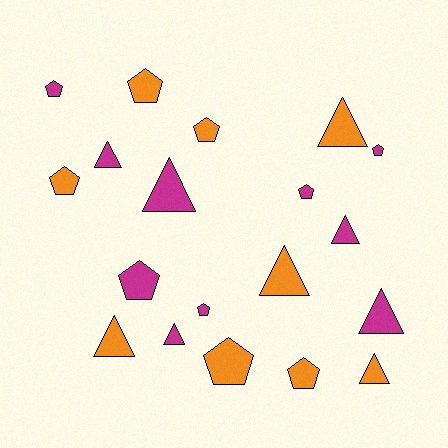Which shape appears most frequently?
Pentagon, with 10 objects.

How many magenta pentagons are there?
There are 5 magenta pentagons.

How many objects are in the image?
There are 19 objects.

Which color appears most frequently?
Magenta, with 10 objects.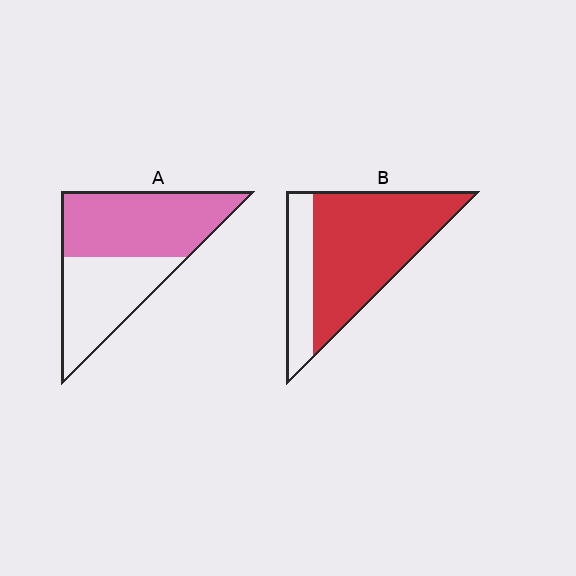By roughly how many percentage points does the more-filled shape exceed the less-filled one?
By roughly 20 percentage points (B over A).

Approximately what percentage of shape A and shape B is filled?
A is approximately 55% and B is approximately 75%.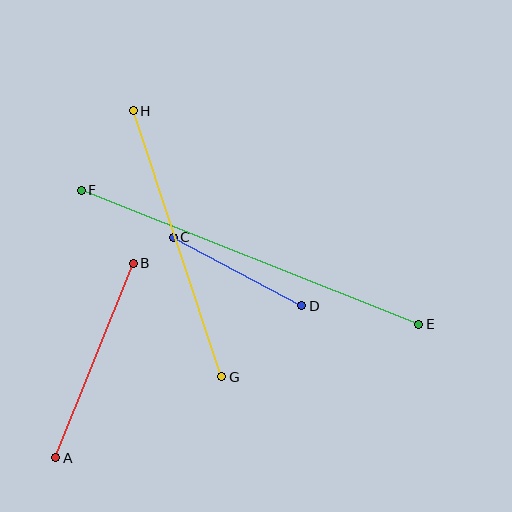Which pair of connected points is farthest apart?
Points E and F are farthest apart.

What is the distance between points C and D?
The distance is approximately 146 pixels.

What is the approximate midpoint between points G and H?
The midpoint is at approximately (177, 244) pixels.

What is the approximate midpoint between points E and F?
The midpoint is at approximately (250, 257) pixels.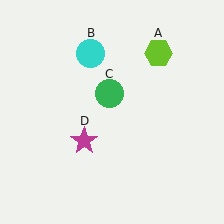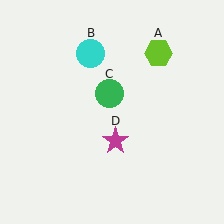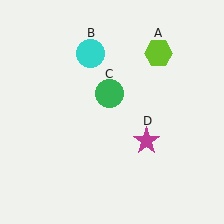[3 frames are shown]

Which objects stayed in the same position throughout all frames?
Lime hexagon (object A) and cyan circle (object B) and green circle (object C) remained stationary.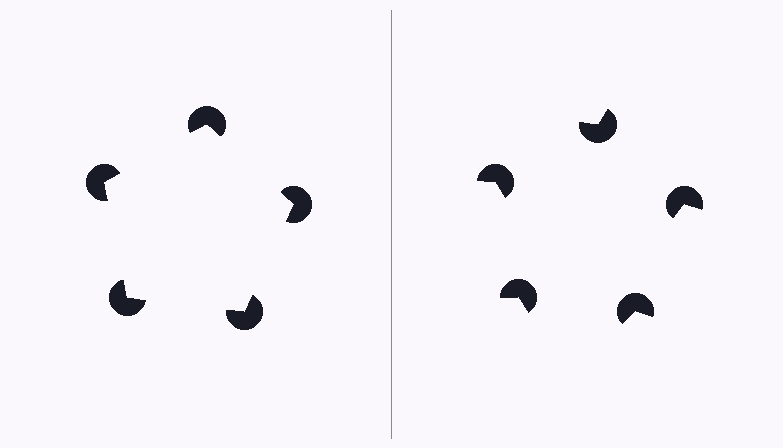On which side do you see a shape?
An illusory pentagon appears on the left side. On the right side the wedge cuts are rotated, so no coherent shape forms.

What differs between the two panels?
The pac-man discs are positioned identically on both sides; only the wedge orientations differ. On the left they align to a pentagon; on the right they are misaligned.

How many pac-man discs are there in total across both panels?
10 — 5 on each side.